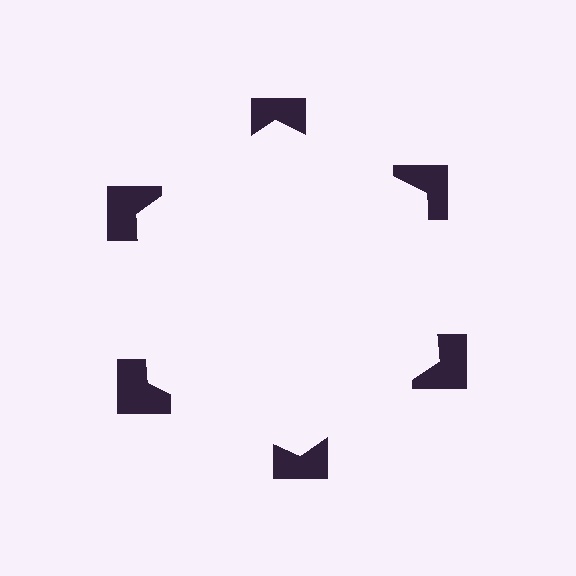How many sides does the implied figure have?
6 sides.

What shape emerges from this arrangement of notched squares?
An illusory hexagon — its edges are inferred from the aligned wedge cuts in the notched squares, not physically drawn.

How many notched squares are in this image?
There are 6 — one at each vertex of the illusory hexagon.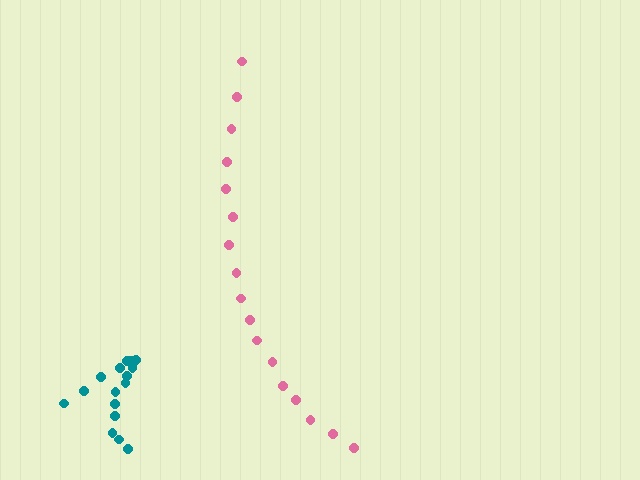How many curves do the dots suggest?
There are 2 distinct paths.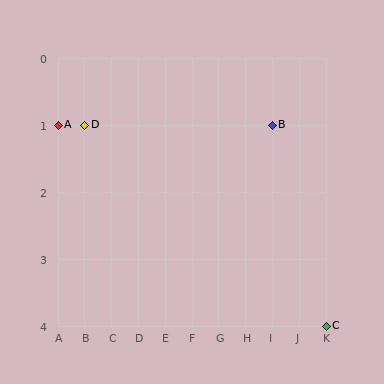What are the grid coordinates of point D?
Point D is at grid coordinates (B, 1).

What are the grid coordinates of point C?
Point C is at grid coordinates (K, 4).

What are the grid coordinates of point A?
Point A is at grid coordinates (A, 1).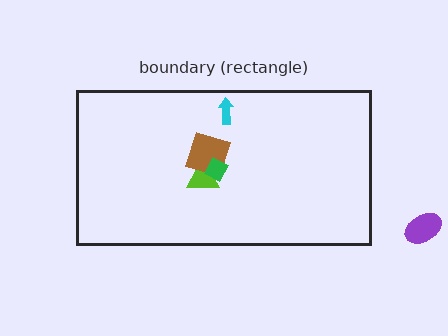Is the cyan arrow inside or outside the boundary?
Inside.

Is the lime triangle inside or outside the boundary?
Inside.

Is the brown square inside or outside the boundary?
Inside.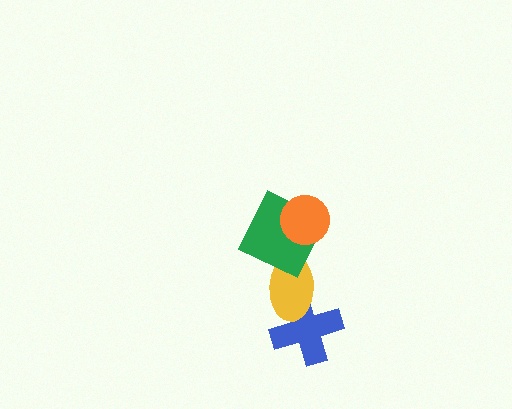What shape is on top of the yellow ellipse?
The green square is on top of the yellow ellipse.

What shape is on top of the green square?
The orange circle is on top of the green square.